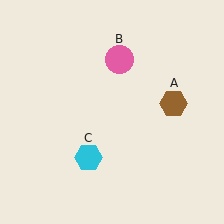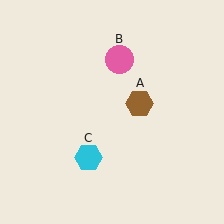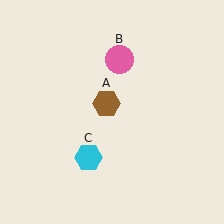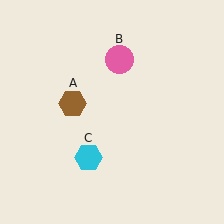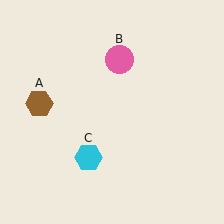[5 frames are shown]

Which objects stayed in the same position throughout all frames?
Pink circle (object B) and cyan hexagon (object C) remained stationary.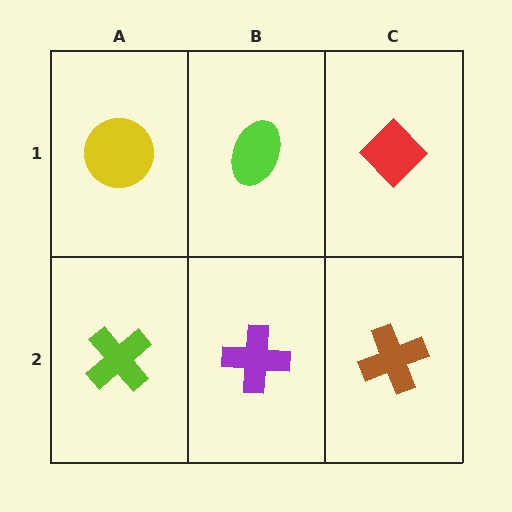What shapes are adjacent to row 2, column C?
A red diamond (row 1, column C), a purple cross (row 2, column B).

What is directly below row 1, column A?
A lime cross.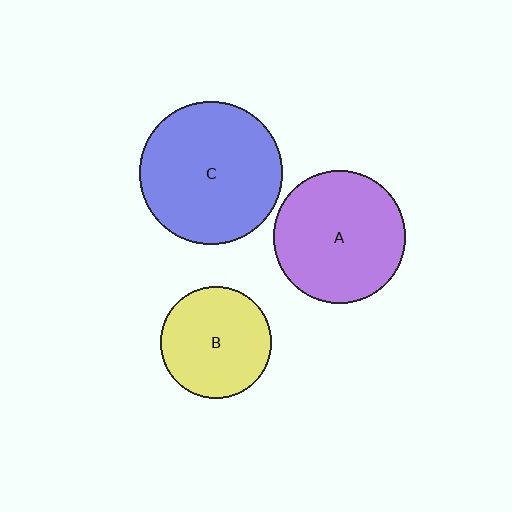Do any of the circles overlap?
No, none of the circles overlap.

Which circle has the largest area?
Circle C (blue).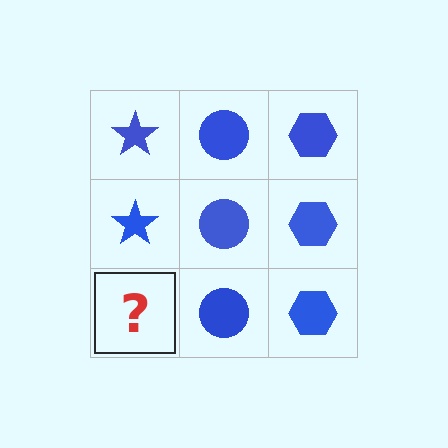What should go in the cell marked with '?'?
The missing cell should contain a blue star.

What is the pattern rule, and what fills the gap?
The rule is that each column has a consistent shape. The gap should be filled with a blue star.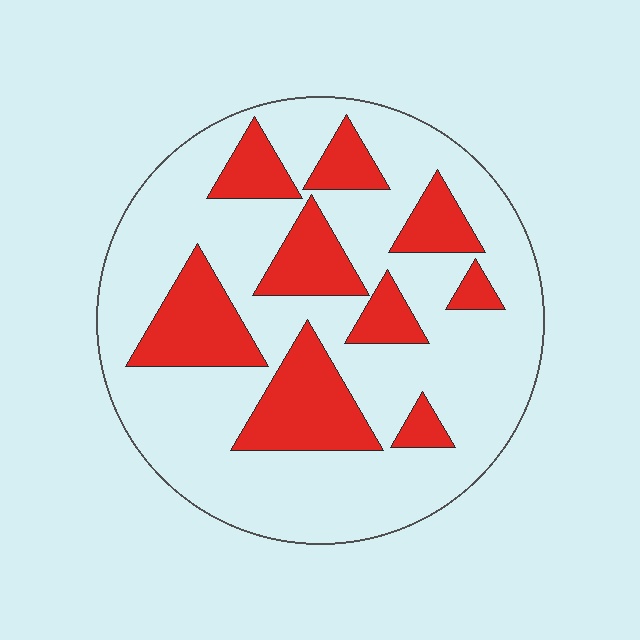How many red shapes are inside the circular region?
9.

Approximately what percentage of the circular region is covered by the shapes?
Approximately 30%.